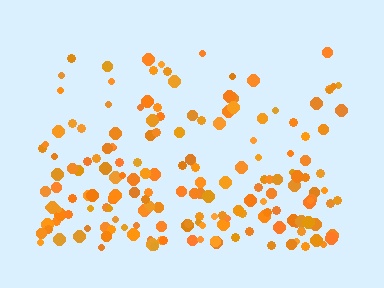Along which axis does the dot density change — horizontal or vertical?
Vertical.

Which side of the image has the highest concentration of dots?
The bottom.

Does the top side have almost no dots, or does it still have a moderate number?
Still a moderate number, just noticeably fewer than the bottom.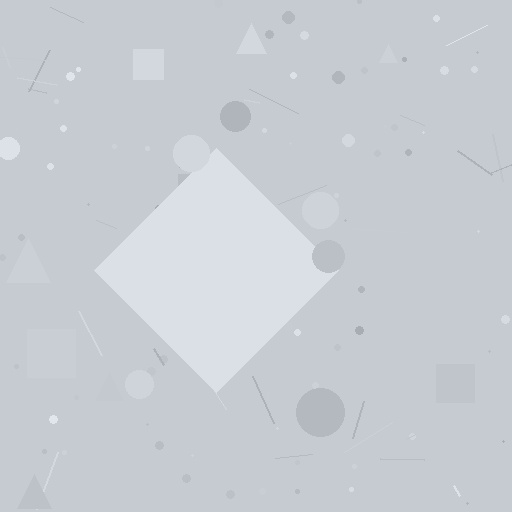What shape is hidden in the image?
A diamond is hidden in the image.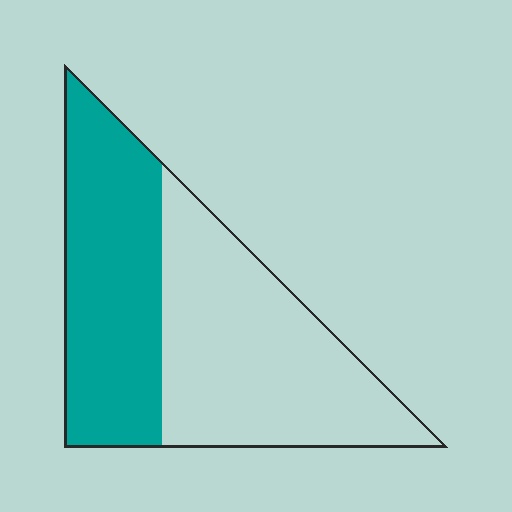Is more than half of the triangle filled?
No.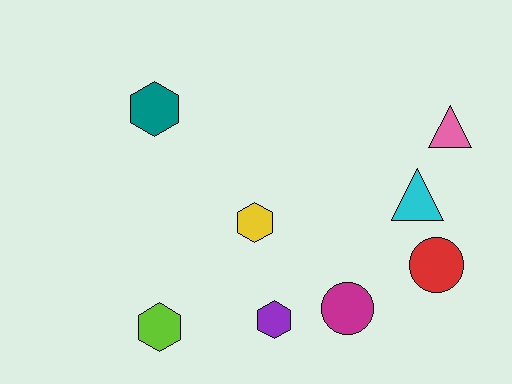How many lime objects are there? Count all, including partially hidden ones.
There is 1 lime object.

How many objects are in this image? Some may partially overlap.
There are 8 objects.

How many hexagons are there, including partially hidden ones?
There are 4 hexagons.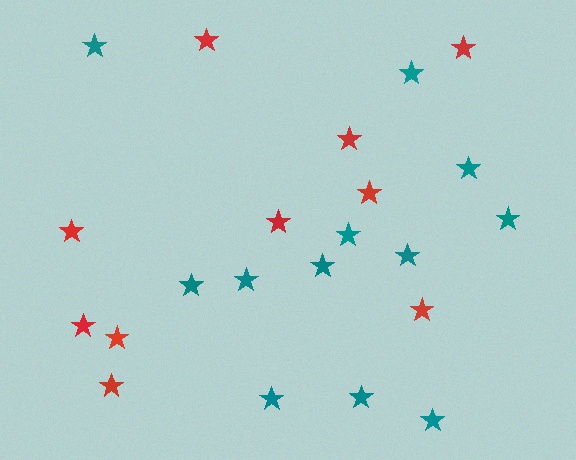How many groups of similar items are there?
There are 2 groups: one group of teal stars (12) and one group of red stars (10).